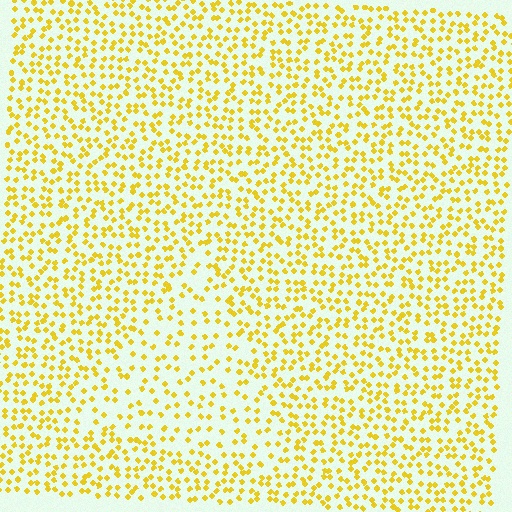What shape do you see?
I see a triangle.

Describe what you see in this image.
The image contains small yellow elements arranged at two different densities. A triangle-shaped region is visible where the elements are less densely packed than the surrounding area.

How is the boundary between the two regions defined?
The boundary is defined by a change in element density (approximately 1.8x ratio). All elements are the same color, size, and shape.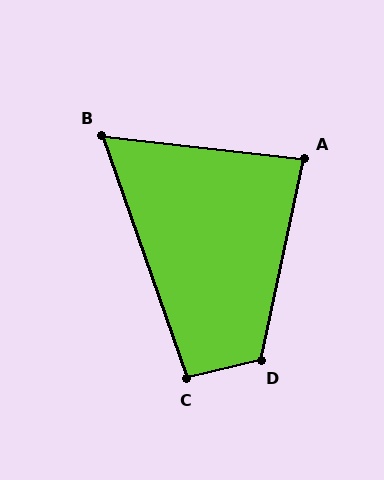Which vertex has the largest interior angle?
D, at approximately 116 degrees.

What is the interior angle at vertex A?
Approximately 84 degrees (acute).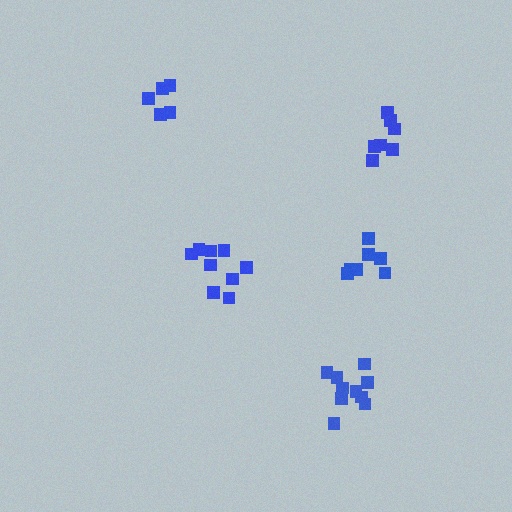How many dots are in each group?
Group 1: 7 dots, Group 2: 7 dots, Group 3: 9 dots, Group 4: 10 dots, Group 5: 5 dots (38 total).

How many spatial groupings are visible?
There are 5 spatial groupings.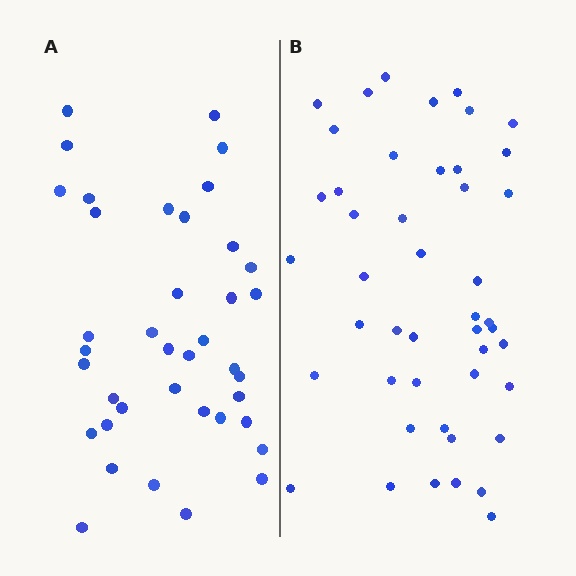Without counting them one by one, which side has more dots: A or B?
Region B (the right region) has more dots.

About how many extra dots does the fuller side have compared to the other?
Region B has roughly 8 or so more dots than region A.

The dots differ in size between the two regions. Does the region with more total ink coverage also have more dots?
No. Region A has more total ink coverage because its dots are larger, but region B actually contains more individual dots. Total area can be misleading — the number of items is what matters here.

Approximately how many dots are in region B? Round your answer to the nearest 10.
About 50 dots. (The exact count is 46, which rounds to 50.)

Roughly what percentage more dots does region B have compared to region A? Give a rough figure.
About 20% more.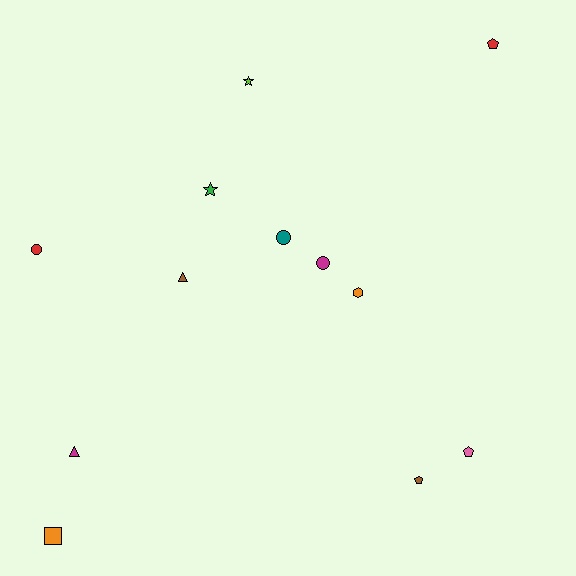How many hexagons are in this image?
There is 1 hexagon.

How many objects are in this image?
There are 12 objects.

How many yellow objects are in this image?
There are no yellow objects.